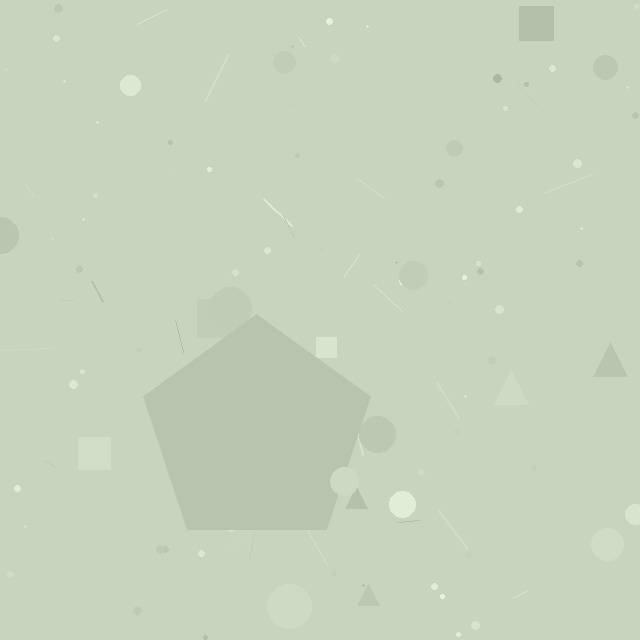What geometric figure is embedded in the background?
A pentagon is embedded in the background.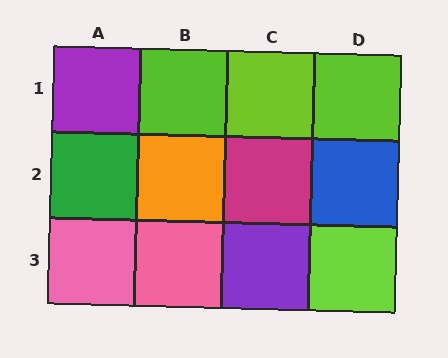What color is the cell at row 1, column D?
Lime.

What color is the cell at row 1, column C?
Lime.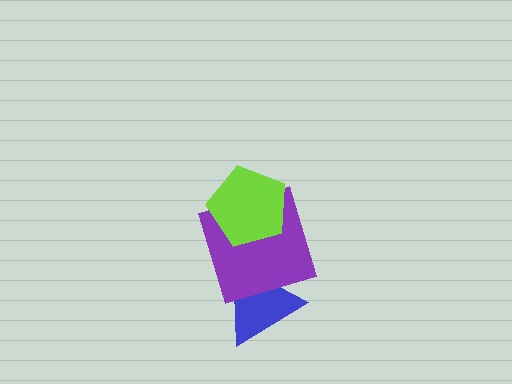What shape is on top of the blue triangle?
The purple square is on top of the blue triangle.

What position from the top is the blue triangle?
The blue triangle is 3rd from the top.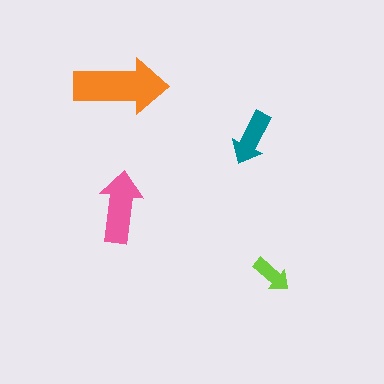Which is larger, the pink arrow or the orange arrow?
The orange one.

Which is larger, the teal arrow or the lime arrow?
The teal one.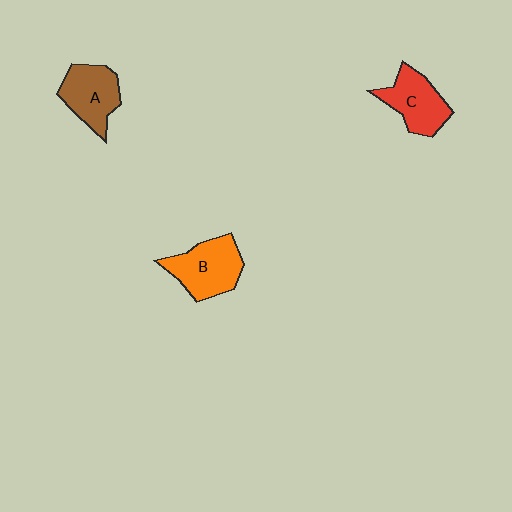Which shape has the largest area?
Shape B (orange).